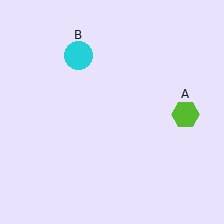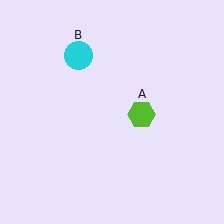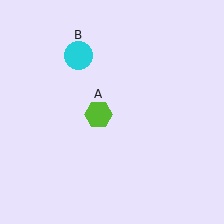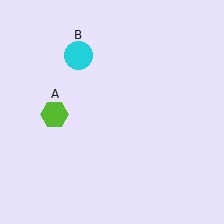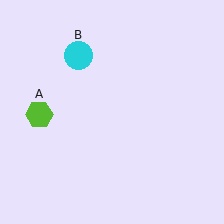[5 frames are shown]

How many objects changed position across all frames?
1 object changed position: lime hexagon (object A).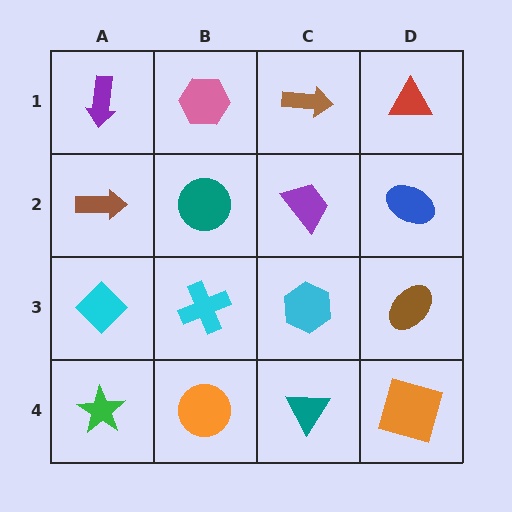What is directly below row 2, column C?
A cyan hexagon.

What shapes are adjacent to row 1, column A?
A brown arrow (row 2, column A), a pink hexagon (row 1, column B).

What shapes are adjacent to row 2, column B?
A pink hexagon (row 1, column B), a cyan cross (row 3, column B), a brown arrow (row 2, column A), a purple trapezoid (row 2, column C).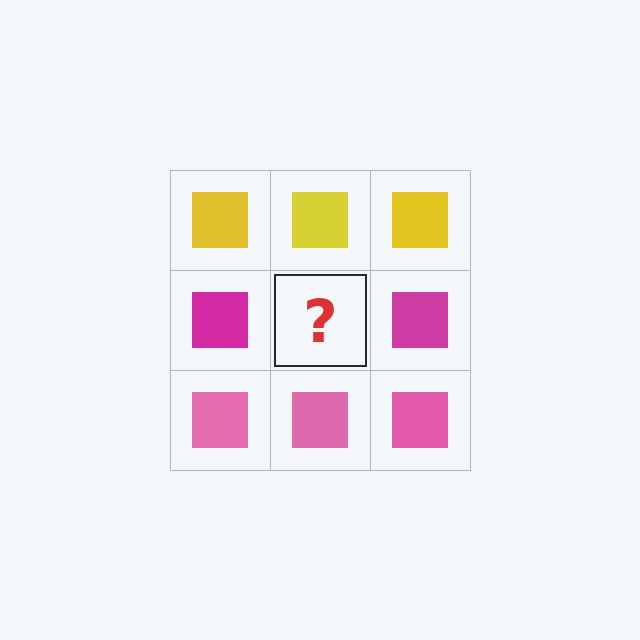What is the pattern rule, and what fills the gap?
The rule is that each row has a consistent color. The gap should be filled with a magenta square.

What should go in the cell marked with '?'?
The missing cell should contain a magenta square.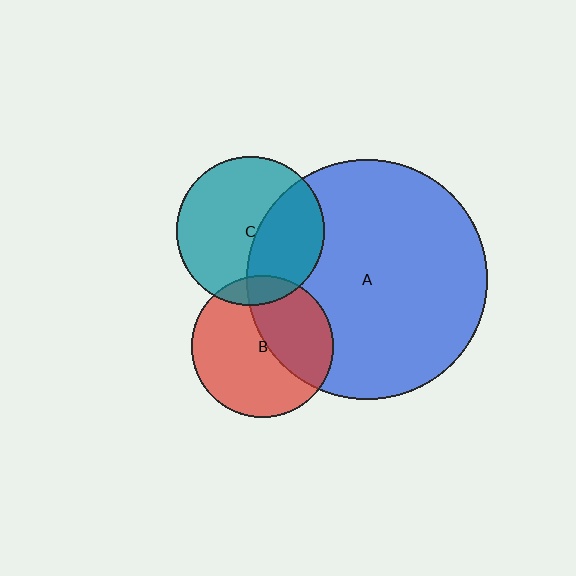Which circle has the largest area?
Circle A (blue).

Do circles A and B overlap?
Yes.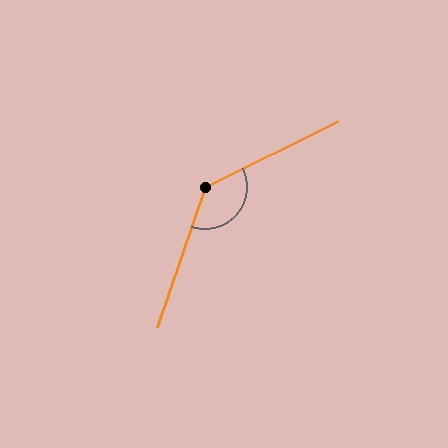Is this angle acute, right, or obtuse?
It is obtuse.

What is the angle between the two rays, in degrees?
Approximately 135 degrees.